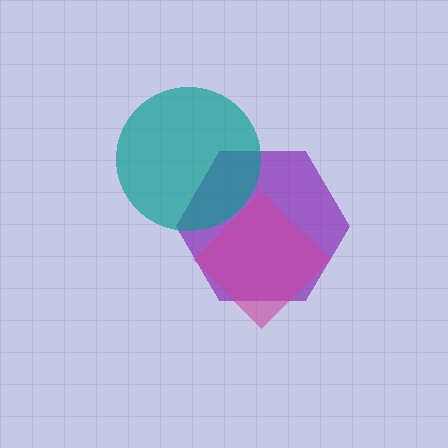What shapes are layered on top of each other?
The layered shapes are: a purple hexagon, a magenta diamond, a teal circle.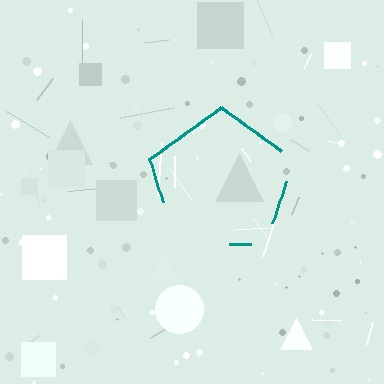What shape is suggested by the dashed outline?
The dashed outline suggests a pentagon.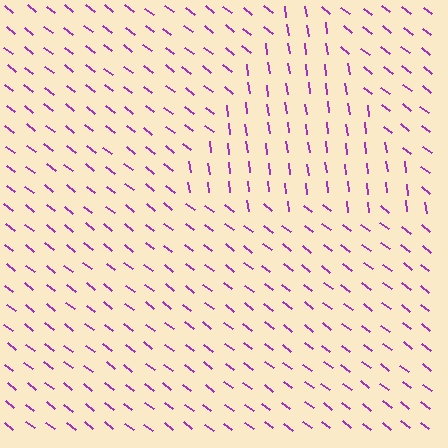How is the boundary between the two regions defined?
The boundary is defined purely by a change in line orientation (approximately 45 degrees difference). All lines are the same color and thickness.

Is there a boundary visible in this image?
Yes, there is a texture boundary formed by a change in line orientation.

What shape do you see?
I see a triangle.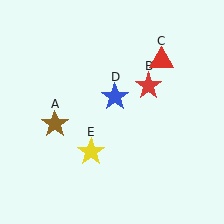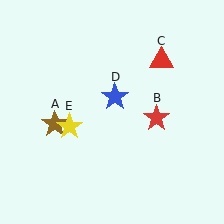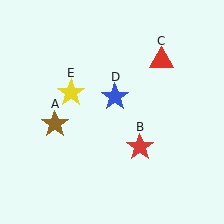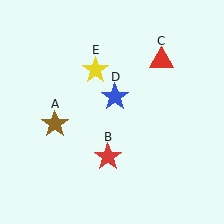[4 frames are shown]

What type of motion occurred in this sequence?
The red star (object B), yellow star (object E) rotated clockwise around the center of the scene.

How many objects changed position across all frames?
2 objects changed position: red star (object B), yellow star (object E).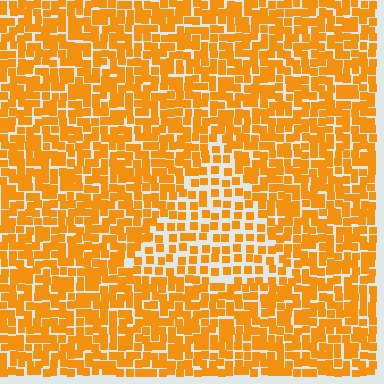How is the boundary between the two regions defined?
The boundary is defined by a change in element density (approximately 1.7x ratio). All elements are the same color, size, and shape.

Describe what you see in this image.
The image contains small orange elements arranged at two different densities. A triangle-shaped region is visible where the elements are less densely packed than the surrounding area.